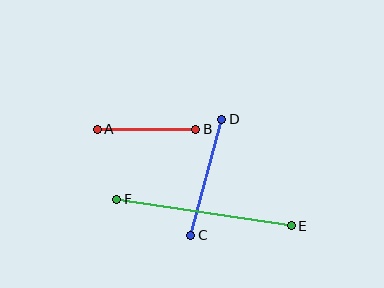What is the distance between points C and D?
The distance is approximately 120 pixels.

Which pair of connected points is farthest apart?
Points E and F are farthest apart.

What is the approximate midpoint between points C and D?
The midpoint is at approximately (206, 177) pixels.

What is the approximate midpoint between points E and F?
The midpoint is at approximately (204, 212) pixels.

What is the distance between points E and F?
The distance is approximately 176 pixels.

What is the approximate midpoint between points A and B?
The midpoint is at approximately (146, 129) pixels.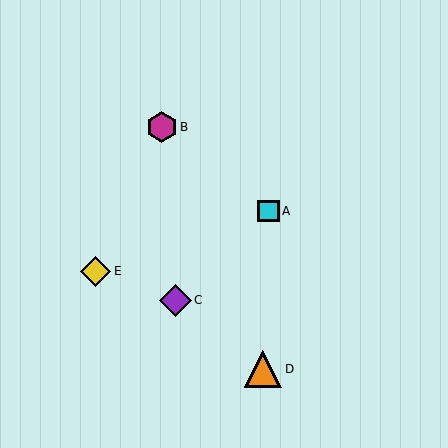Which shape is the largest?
The orange triangle (labeled D) is the largest.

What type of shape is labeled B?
Shape B is a magenta hexagon.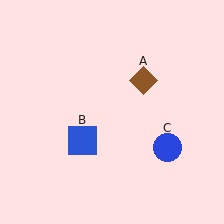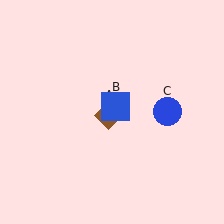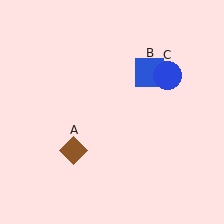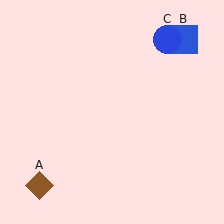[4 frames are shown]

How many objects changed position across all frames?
3 objects changed position: brown diamond (object A), blue square (object B), blue circle (object C).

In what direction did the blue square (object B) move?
The blue square (object B) moved up and to the right.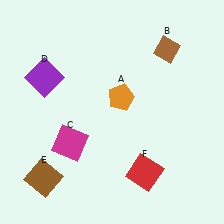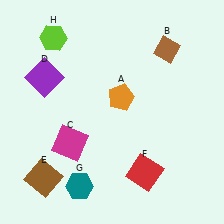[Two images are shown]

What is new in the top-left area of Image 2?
A lime hexagon (H) was added in the top-left area of Image 2.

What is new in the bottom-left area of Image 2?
A teal hexagon (G) was added in the bottom-left area of Image 2.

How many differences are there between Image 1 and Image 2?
There are 2 differences between the two images.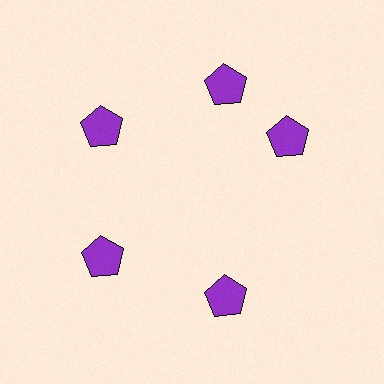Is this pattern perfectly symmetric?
No. The 5 purple pentagons are arranged in a ring, but one element near the 3 o'clock position is rotated out of alignment along the ring, breaking the 5-fold rotational symmetry.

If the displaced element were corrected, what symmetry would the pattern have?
It would have 5-fold rotational symmetry — the pattern would map onto itself every 72 degrees.